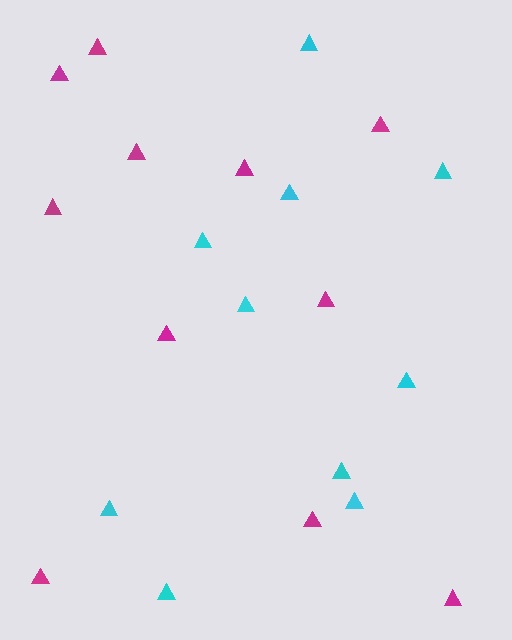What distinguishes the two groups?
There are 2 groups: one group of cyan triangles (10) and one group of magenta triangles (11).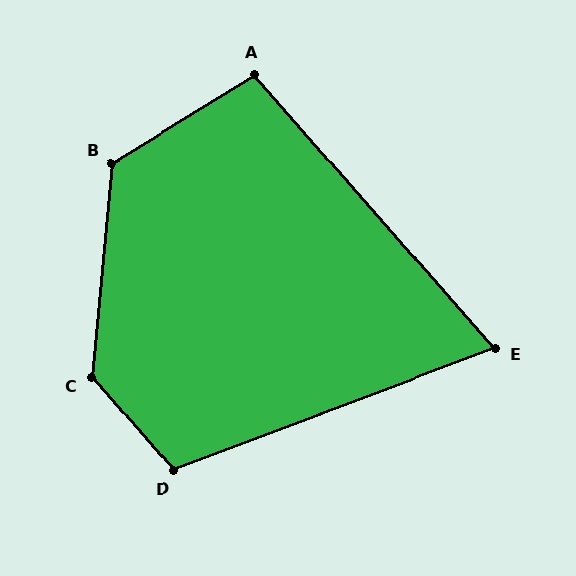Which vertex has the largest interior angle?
C, at approximately 133 degrees.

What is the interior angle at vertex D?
Approximately 110 degrees (obtuse).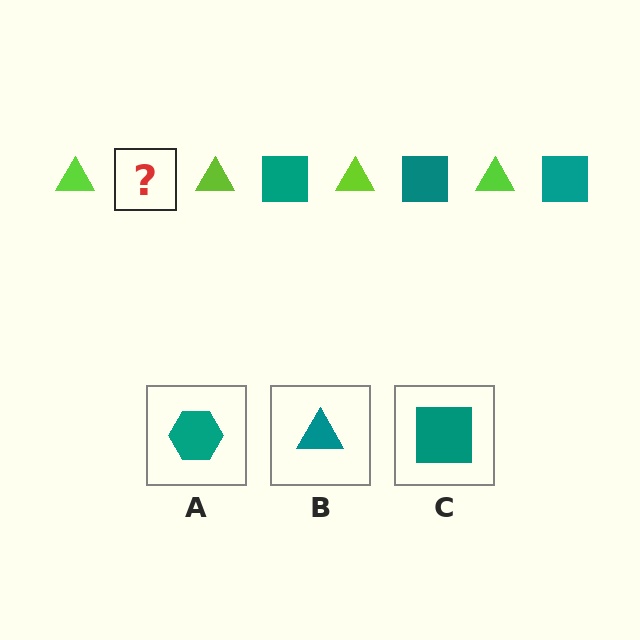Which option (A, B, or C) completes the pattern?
C.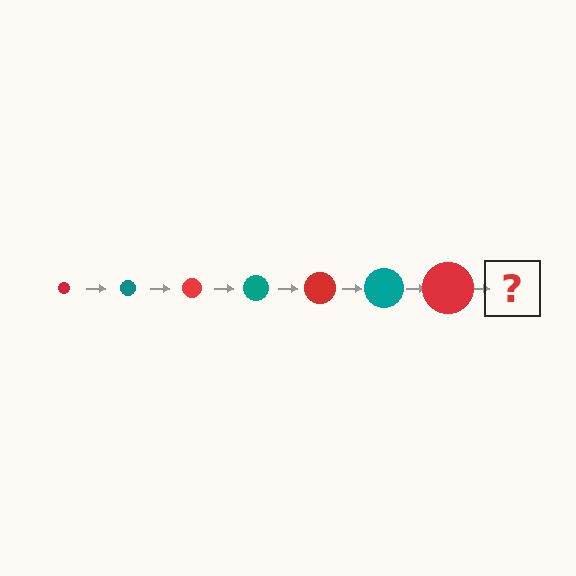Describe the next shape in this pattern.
It should be a teal circle, larger than the previous one.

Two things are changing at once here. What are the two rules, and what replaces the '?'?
The two rules are that the circle grows larger each step and the color cycles through red and teal. The '?' should be a teal circle, larger than the previous one.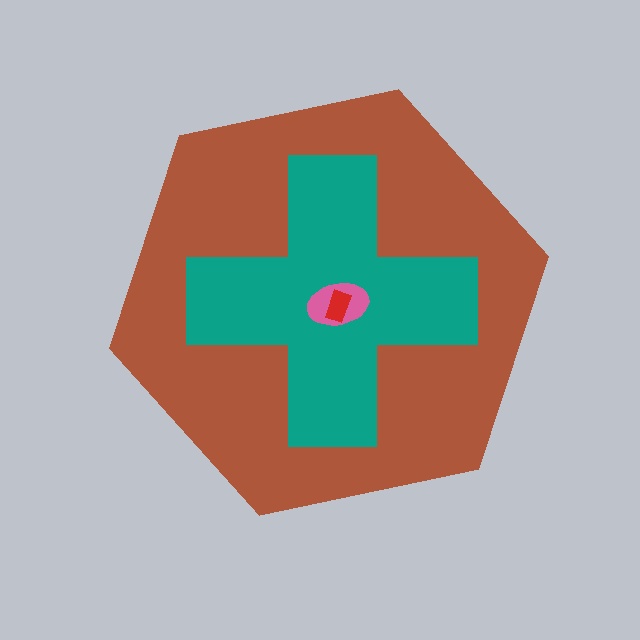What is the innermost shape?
The red rectangle.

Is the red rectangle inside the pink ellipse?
Yes.